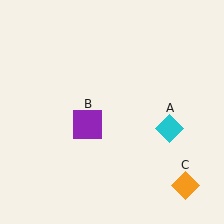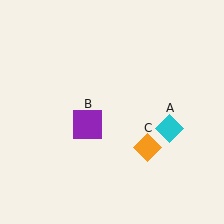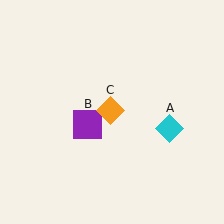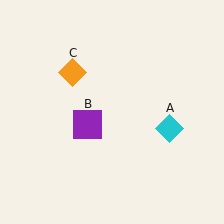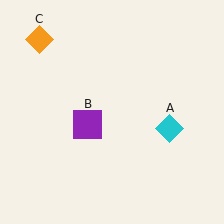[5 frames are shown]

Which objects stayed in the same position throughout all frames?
Cyan diamond (object A) and purple square (object B) remained stationary.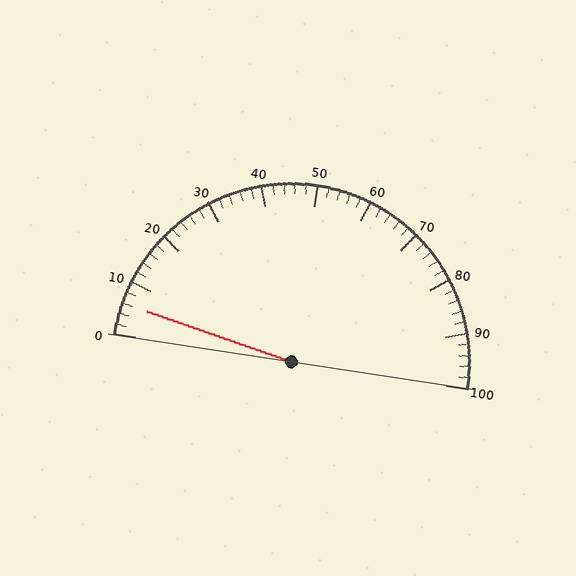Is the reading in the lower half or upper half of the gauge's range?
The reading is in the lower half of the range (0 to 100).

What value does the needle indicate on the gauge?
The needle indicates approximately 6.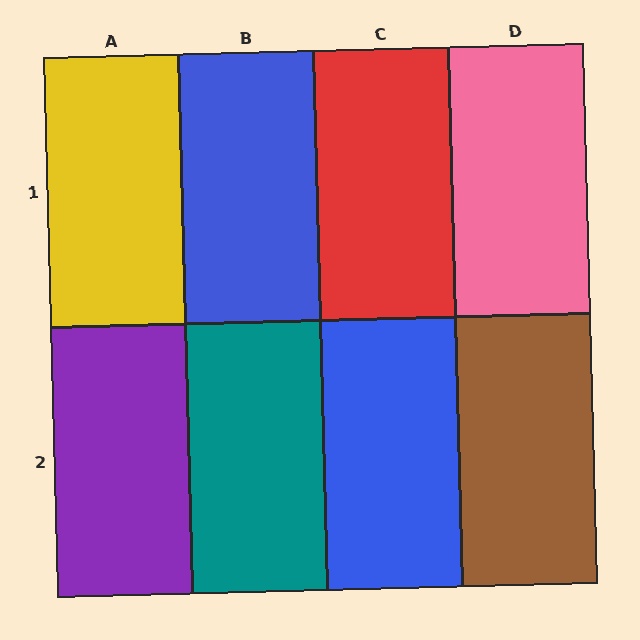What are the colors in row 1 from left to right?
Yellow, blue, red, pink.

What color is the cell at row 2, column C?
Blue.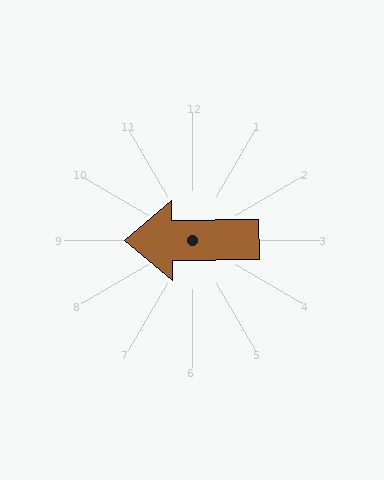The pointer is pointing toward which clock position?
Roughly 9 o'clock.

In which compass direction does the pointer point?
West.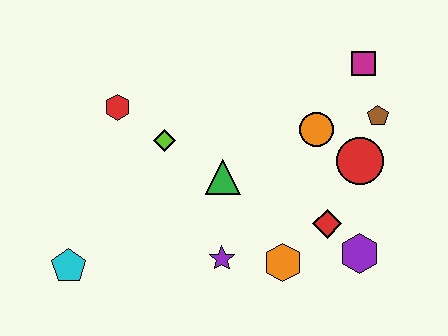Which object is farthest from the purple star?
The magenta square is farthest from the purple star.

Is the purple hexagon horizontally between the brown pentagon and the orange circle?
Yes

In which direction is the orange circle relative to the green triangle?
The orange circle is to the right of the green triangle.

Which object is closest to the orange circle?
The red circle is closest to the orange circle.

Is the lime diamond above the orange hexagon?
Yes